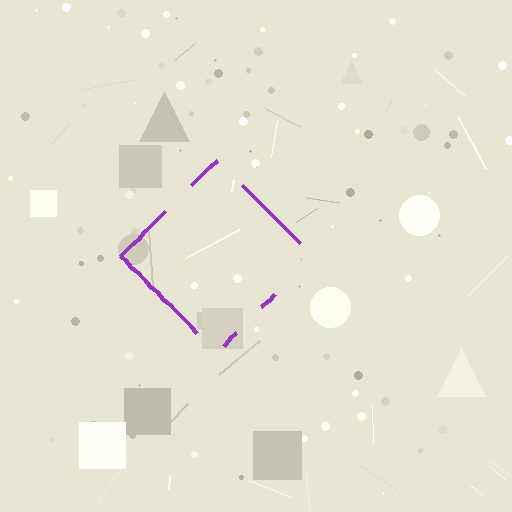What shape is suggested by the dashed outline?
The dashed outline suggests a diamond.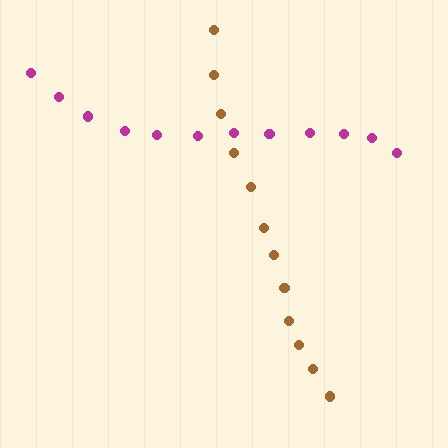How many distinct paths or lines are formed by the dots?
There are 2 distinct paths.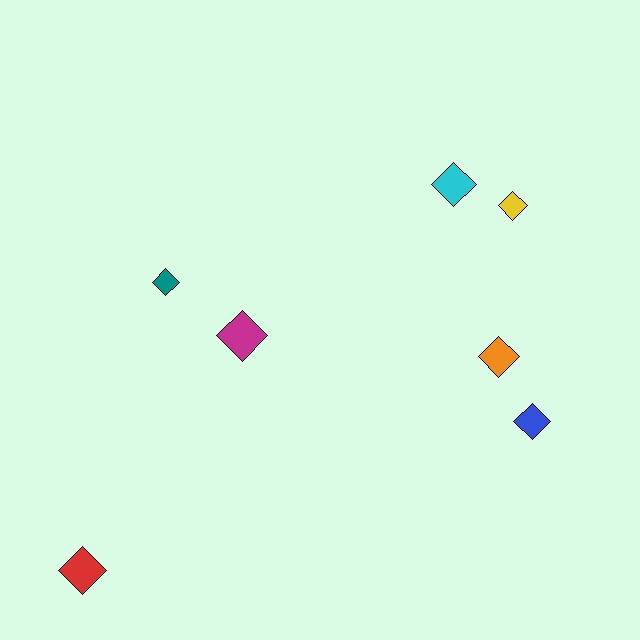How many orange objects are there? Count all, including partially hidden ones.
There is 1 orange object.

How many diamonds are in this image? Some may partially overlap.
There are 7 diamonds.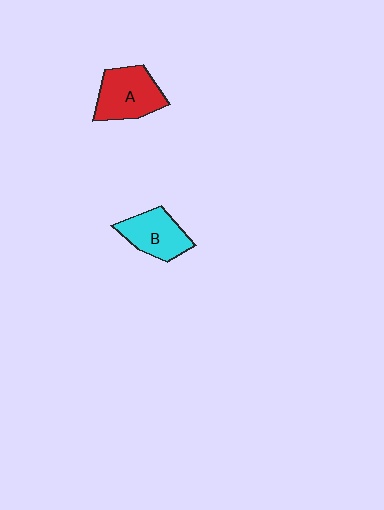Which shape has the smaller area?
Shape B (cyan).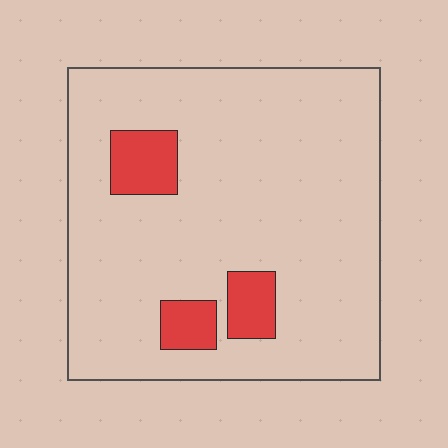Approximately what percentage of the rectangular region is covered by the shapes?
Approximately 10%.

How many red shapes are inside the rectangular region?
3.